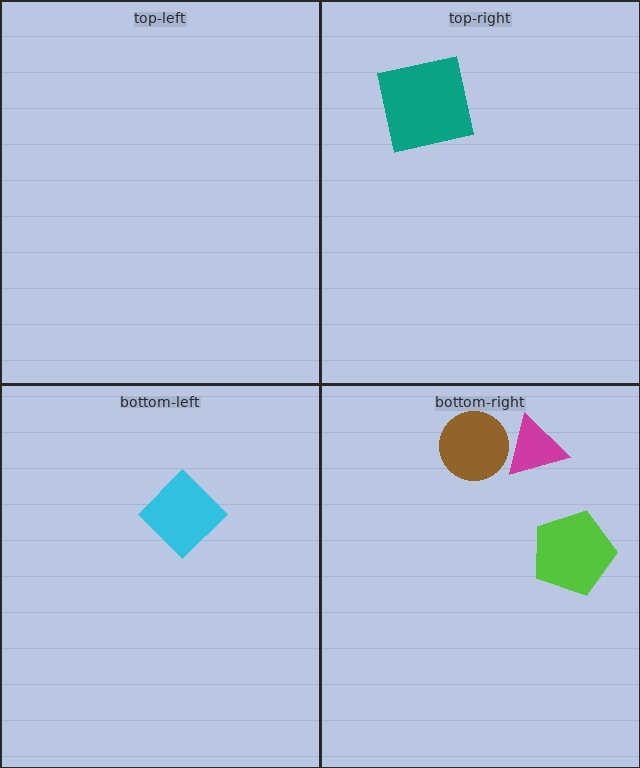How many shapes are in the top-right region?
1.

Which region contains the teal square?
The top-right region.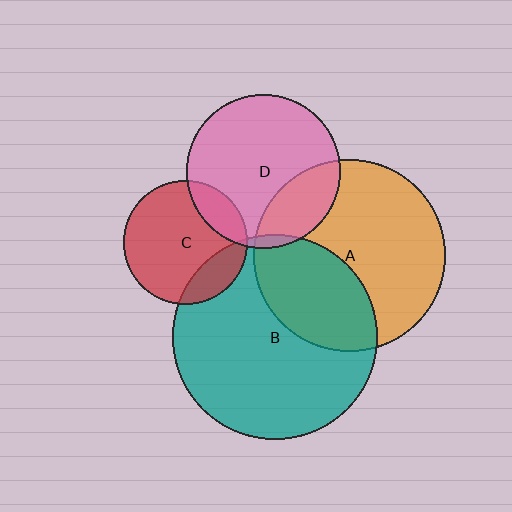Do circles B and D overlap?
Yes.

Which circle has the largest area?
Circle B (teal).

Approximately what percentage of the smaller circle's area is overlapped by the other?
Approximately 5%.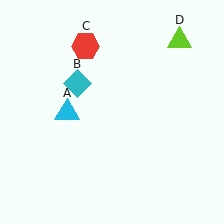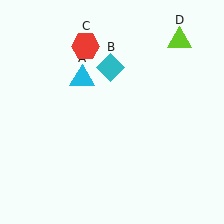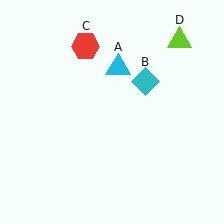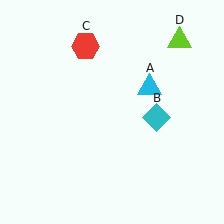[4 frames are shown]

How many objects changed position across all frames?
2 objects changed position: cyan triangle (object A), cyan diamond (object B).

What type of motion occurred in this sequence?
The cyan triangle (object A), cyan diamond (object B) rotated clockwise around the center of the scene.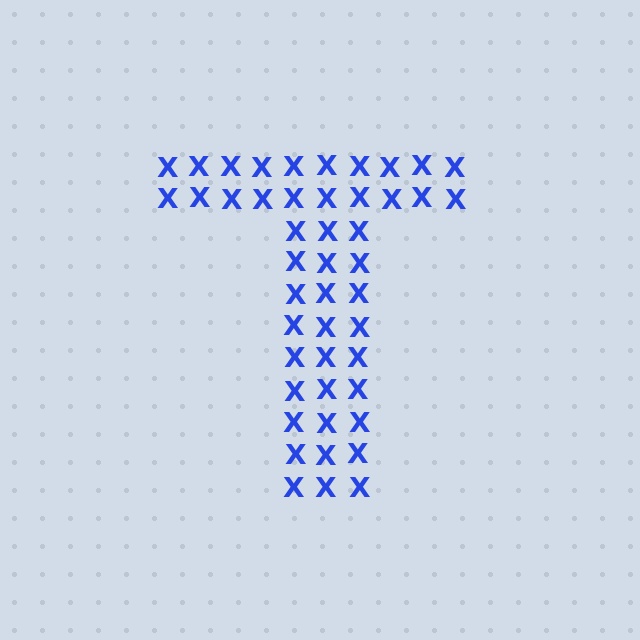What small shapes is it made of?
It is made of small letter X's.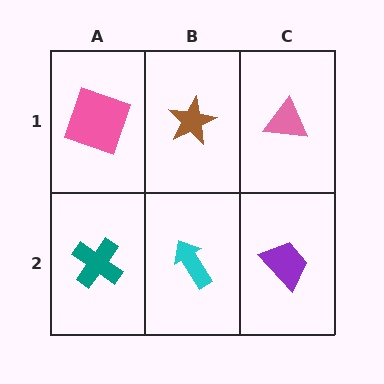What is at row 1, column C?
A pink triangle.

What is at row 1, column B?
A brown star.